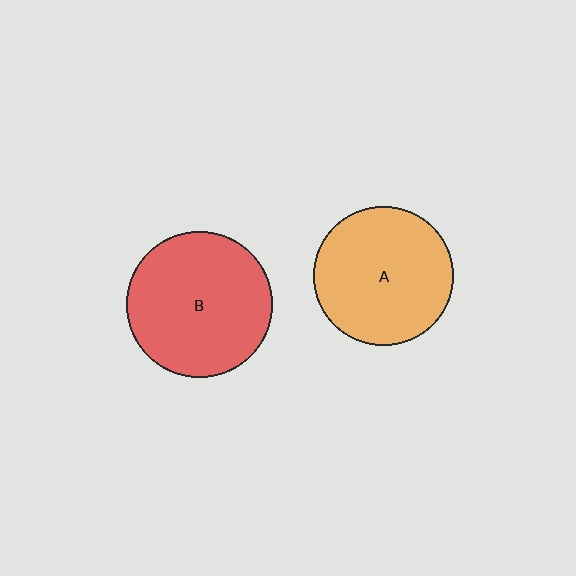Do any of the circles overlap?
No, none of the circles overlap.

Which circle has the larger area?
Circle B (red).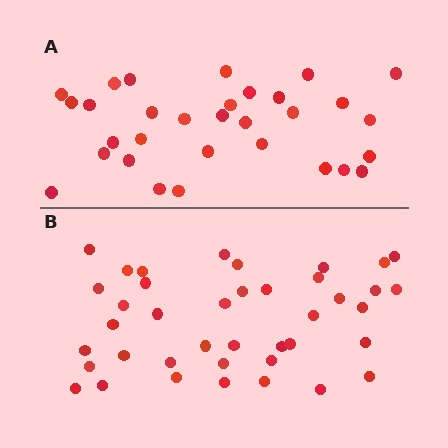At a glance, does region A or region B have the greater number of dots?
Region B (the bottom region) has more dots.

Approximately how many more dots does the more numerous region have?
Region B has roughly 8 or so more dots than region A.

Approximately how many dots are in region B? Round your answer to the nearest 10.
About 40 dots.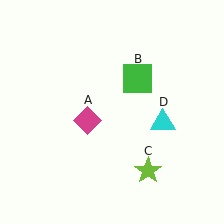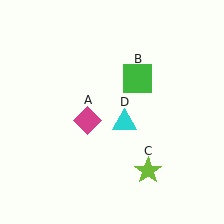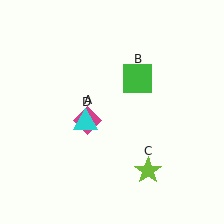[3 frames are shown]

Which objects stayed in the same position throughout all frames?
Magenta diamond (object A) and green square (object B) and lime star (object C) remained stationary.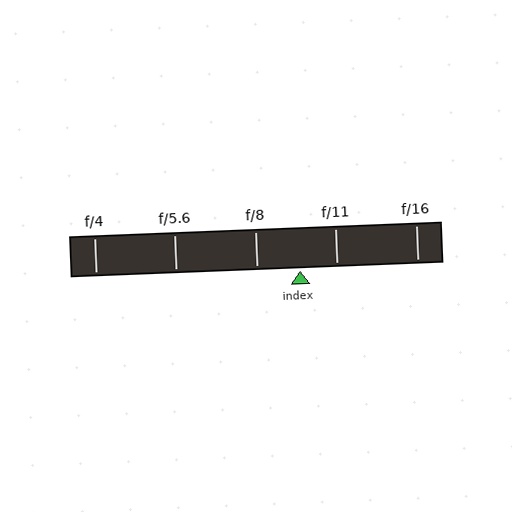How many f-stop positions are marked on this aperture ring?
There are 5 f-stop positions marked.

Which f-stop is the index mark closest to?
The index mark is closest to f/11.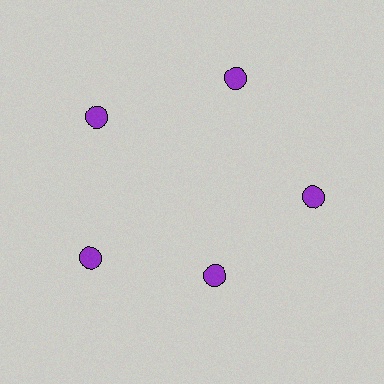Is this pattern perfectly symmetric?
No. The 5 purple circles are arranged in a ring, but one element near the 5 o'clock position is pulled inward toward the center, breaking the 5-fold rotational symmetry.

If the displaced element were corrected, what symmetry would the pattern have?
It would have 5-fold rotational symmetry — the pattern would map onto itself every 72 degrees.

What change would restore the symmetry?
The symmetry would be restored by moving it outward, back onto the ring so that all 5 circles sit at equal angles and equal distance from the center.